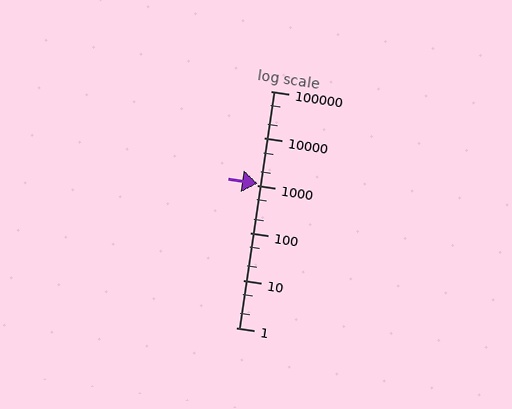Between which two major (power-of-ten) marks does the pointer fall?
The pointer is between 1000 and 10000.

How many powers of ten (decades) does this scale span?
The scale spans 5 decades, from 1 to 100000.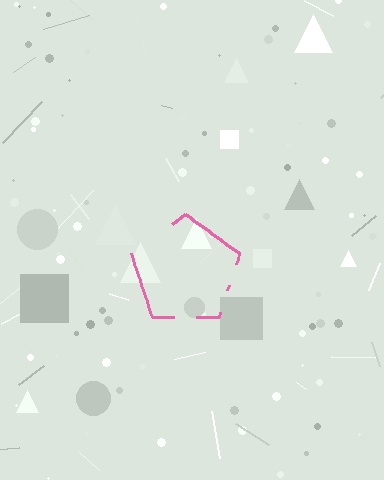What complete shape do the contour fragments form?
The contour fragments form a pentagon.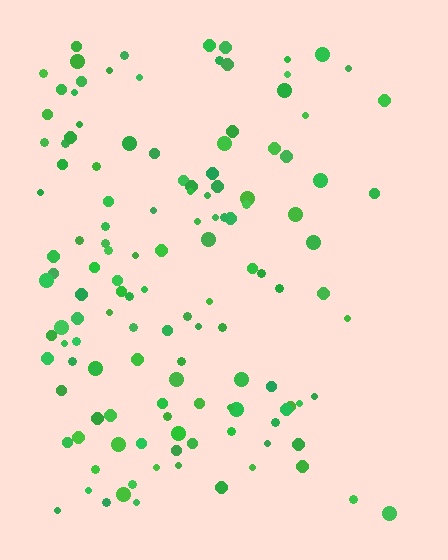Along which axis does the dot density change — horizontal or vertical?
Horizontal.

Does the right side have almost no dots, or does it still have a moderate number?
Still a moderate number, just noticeably fewer than the left.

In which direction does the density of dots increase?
From right to left, with the left side densest.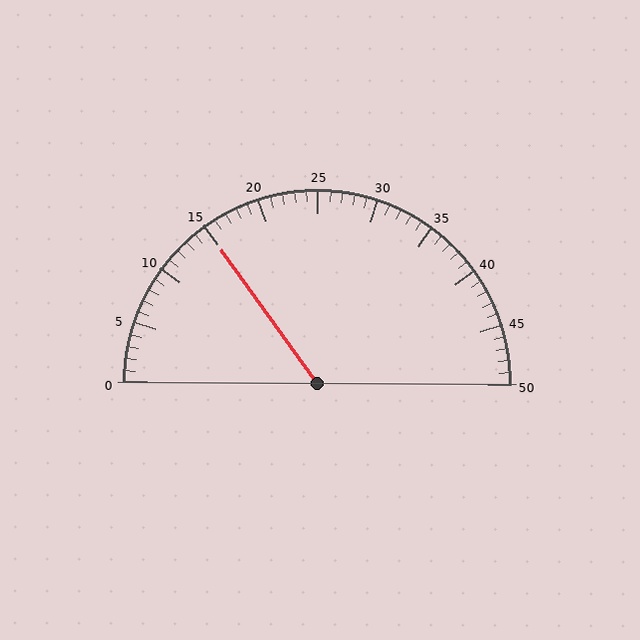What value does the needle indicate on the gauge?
The needle indicates approximately 15.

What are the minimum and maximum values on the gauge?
The gauge ranges from 0 to 50.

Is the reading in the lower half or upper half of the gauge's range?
The reading is in the lower half of the range (0 to 50).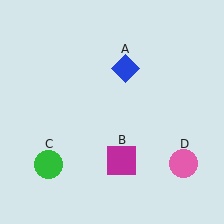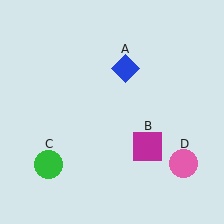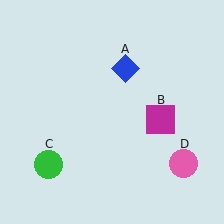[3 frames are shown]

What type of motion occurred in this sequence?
The magenta square (object B) rotated counterclockwise around the center of the scene.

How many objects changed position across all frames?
1 object changed position: magenta square (object B).